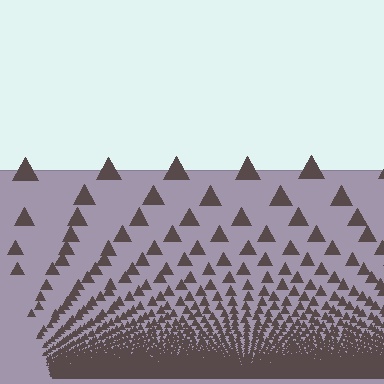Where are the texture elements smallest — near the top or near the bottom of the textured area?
Near the bottom.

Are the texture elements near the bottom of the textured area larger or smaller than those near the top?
Smaller. The gradient is inverted — elements near the bottom are smaller and denser.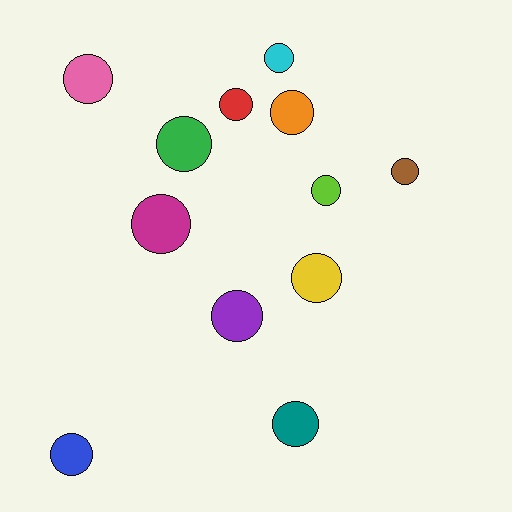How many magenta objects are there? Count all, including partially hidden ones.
There is 1 magenta object.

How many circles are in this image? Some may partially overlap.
There are 12 circles.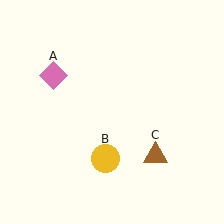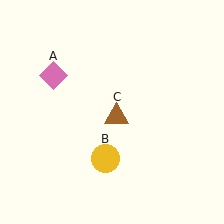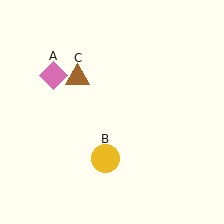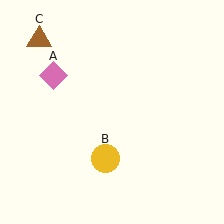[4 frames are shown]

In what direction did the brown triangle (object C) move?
The brown triangle (object C) moved up and to the left.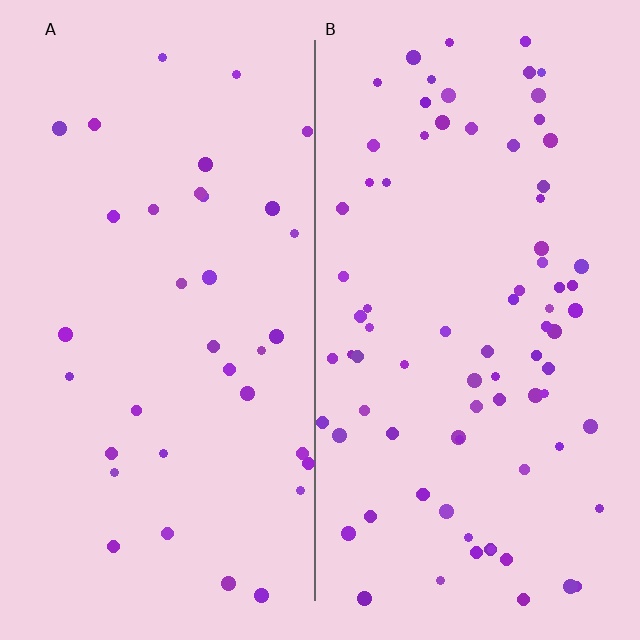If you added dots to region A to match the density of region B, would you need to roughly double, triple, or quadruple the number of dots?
Approximately double.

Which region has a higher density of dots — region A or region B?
B (the right).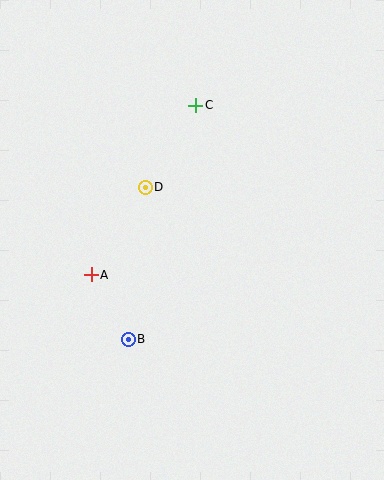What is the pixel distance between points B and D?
The distance between B and D is 153 pixels.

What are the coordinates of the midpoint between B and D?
The midpoint between B and D is at (137, 263).